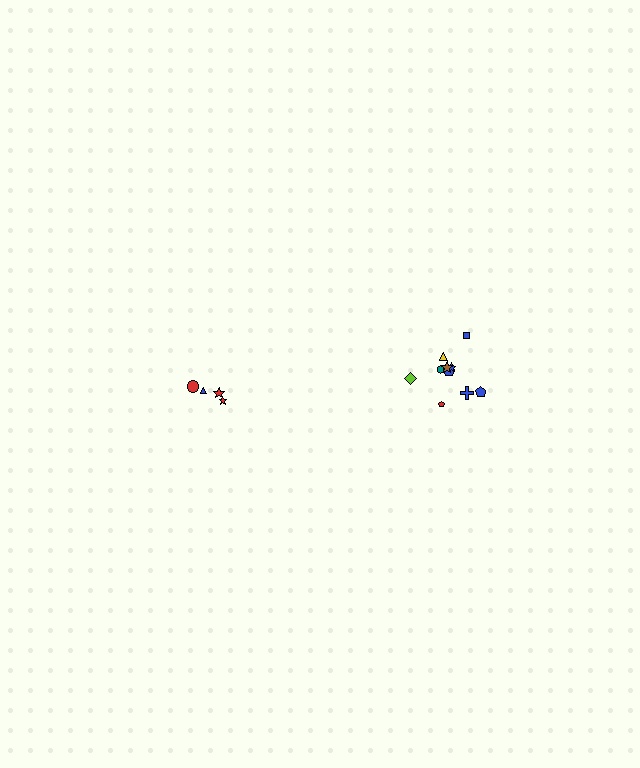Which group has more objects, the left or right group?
The right group.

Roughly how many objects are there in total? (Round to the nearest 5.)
Roughly 15 objects in total.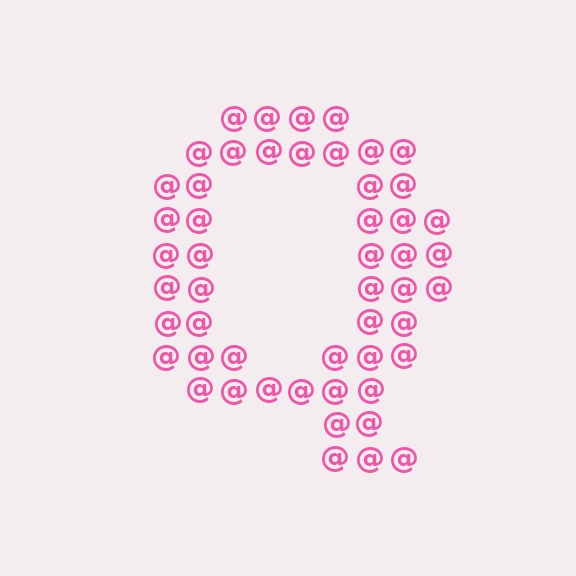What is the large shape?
The large shape is the letter Q.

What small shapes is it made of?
It is made of small at signs.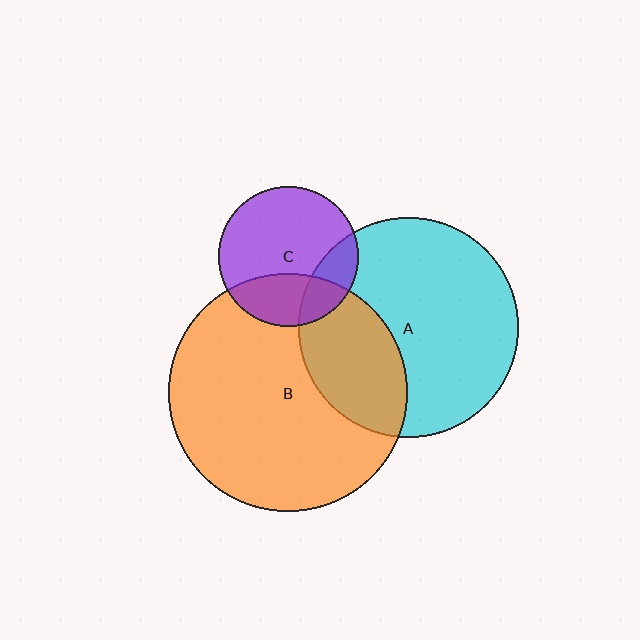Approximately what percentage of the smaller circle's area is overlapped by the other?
Approximately 20%.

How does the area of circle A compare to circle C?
Approximately 2.4 times.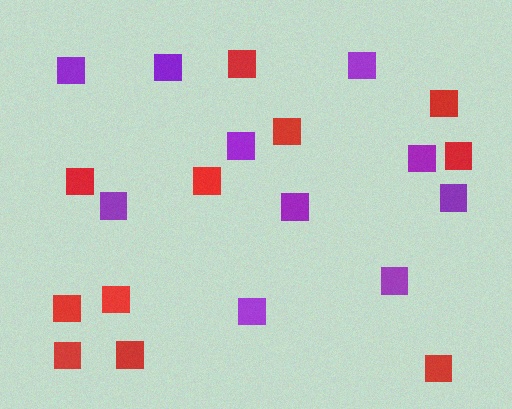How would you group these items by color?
There are 2 groups: one group of purple squares (10) and one group of red squares (11).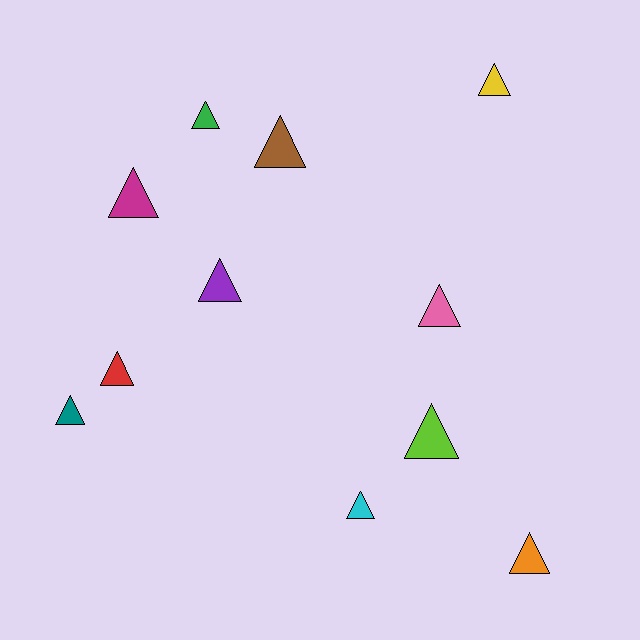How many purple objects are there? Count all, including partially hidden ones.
There is 1 purple object.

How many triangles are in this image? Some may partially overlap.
There are 11 triangles.